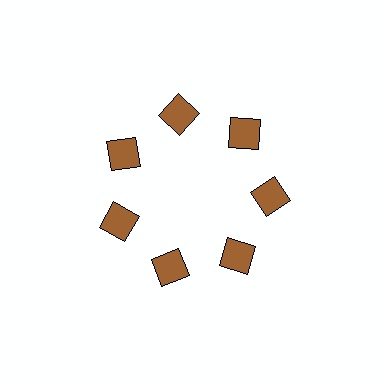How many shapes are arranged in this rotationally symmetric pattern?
There are 7 shapes, arranged in 7 groups of 1.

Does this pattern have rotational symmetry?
Yes, this pattern has 7-fold rotational symmetry. It looks the same after rotating 51 degrees around the center.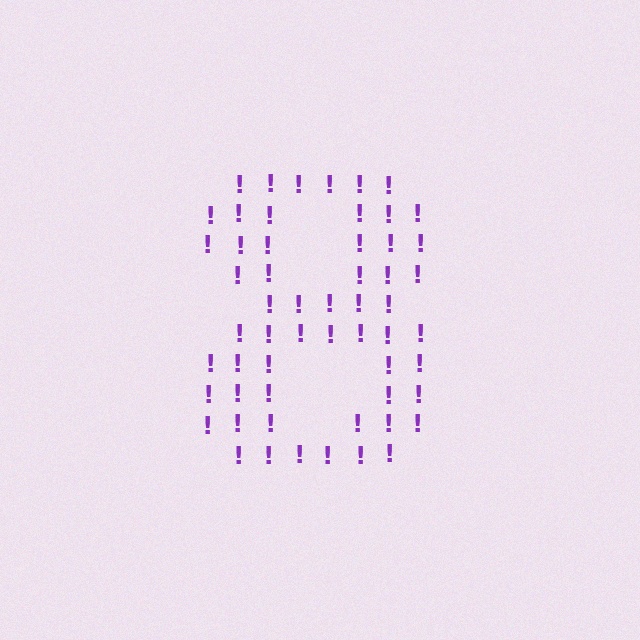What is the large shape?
The large shape is the digit 8.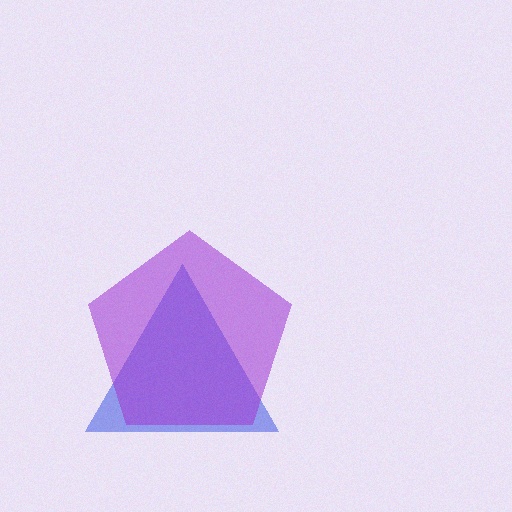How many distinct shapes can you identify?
There are 2 distinct shapes: a blue triangle, a purple pentagon.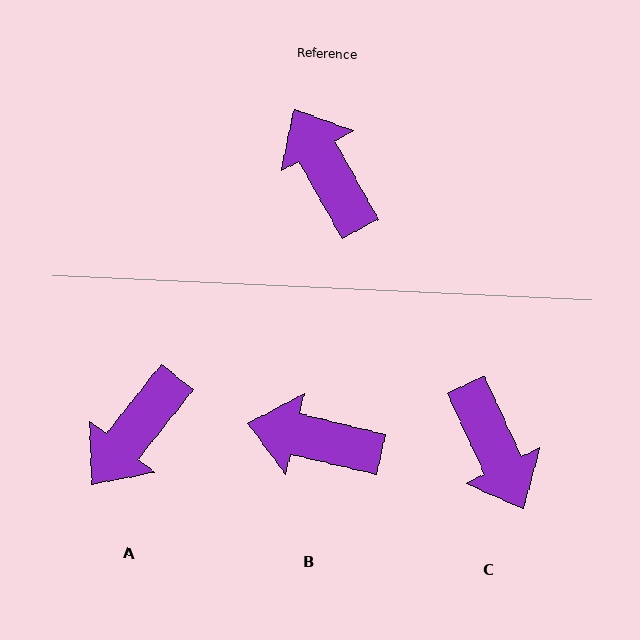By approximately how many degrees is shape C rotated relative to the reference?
Approximately 176 degrees counter-clockwise.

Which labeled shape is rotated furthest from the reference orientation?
C, about 176 degrees away.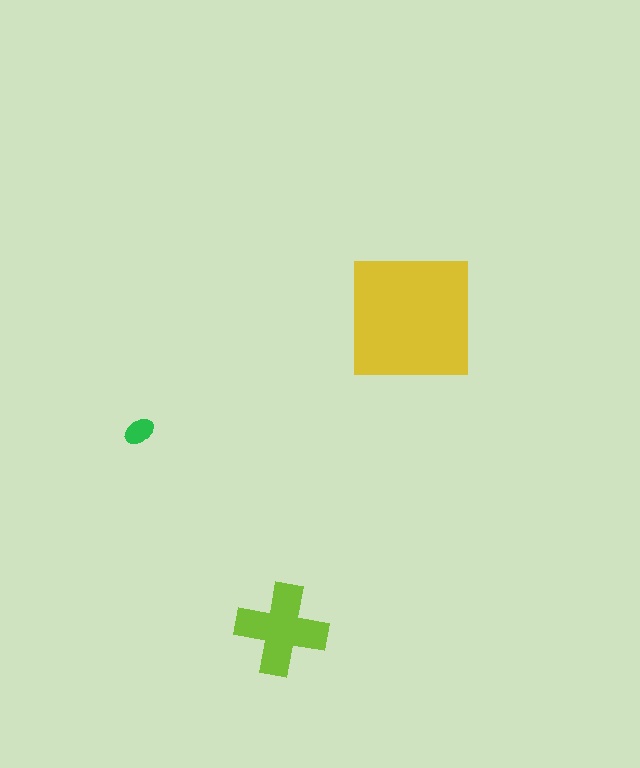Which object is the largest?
The yellow square.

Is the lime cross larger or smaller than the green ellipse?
Larger.